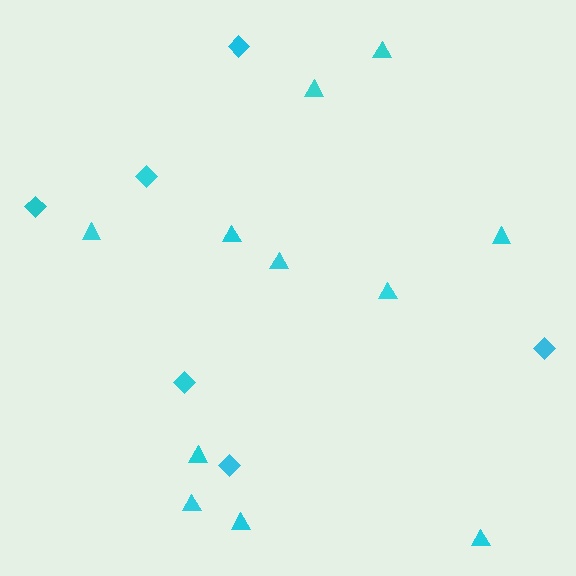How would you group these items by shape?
There are 2 groups: one group of triangles (11) and one group of diamonds (6).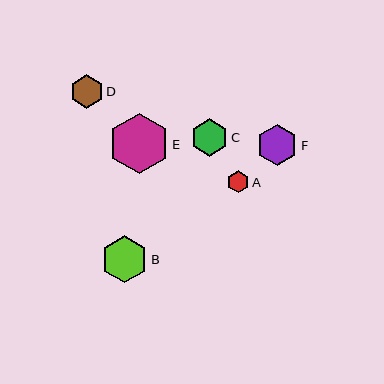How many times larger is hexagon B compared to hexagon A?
Hexagon B is approximately 2.1 times the size of hexagon A.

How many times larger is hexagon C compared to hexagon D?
Hexagon C is approximately 1.1 times the size of hexagon D.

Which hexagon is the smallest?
Hexagon A is the smallest with a size of approximately 22 pixels.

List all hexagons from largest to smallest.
From largest to smallest: E, B, F, C, D, A.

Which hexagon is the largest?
Hexagon E is the largest with a size of approximately 61 pixels.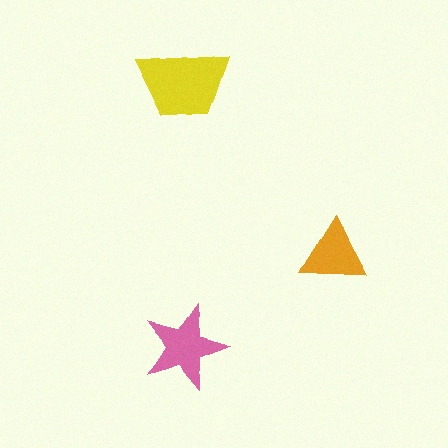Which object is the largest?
The yellow trapezoid.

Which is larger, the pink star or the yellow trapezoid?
The yellow trapezoid.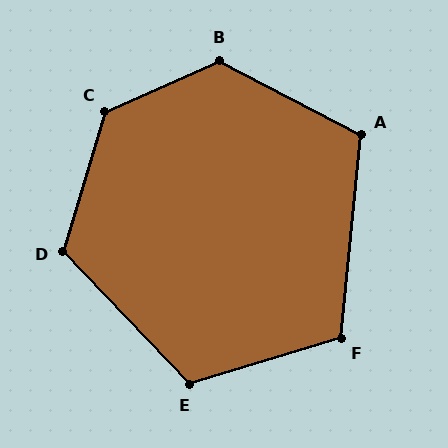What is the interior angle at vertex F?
Approximately 113 degrees (obtuse).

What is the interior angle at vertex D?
Approximately 119 degrees (obtuse).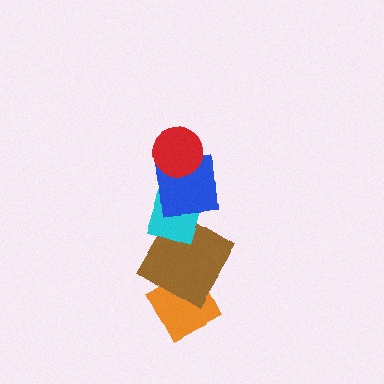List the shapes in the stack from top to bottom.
From top to bottom: the red circle, the blue square, the cyan diamond, the brown diamond, the orange diamond.